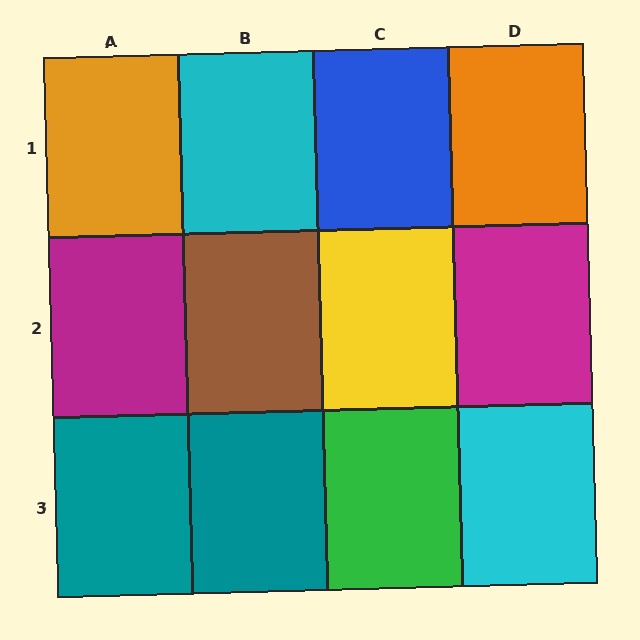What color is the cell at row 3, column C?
Green.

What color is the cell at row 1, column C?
Blue.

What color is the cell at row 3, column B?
Teal.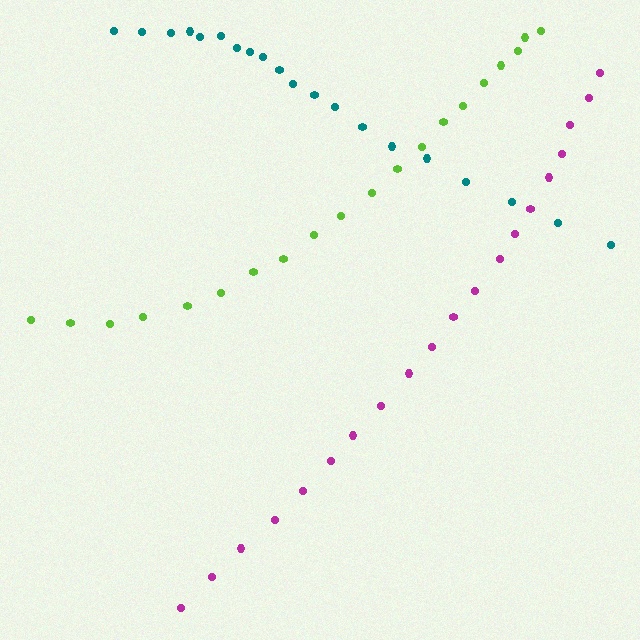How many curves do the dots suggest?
There are 3 distinct paths.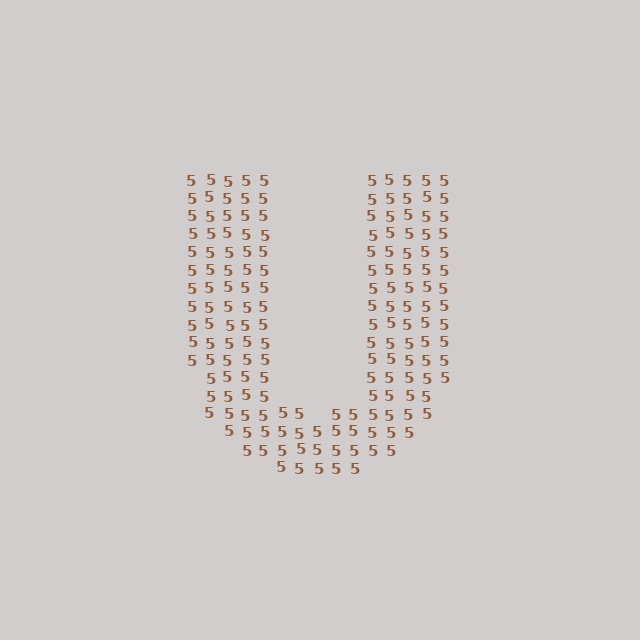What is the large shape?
The large shape is the letter U.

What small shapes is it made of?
It is made of small digit 5's.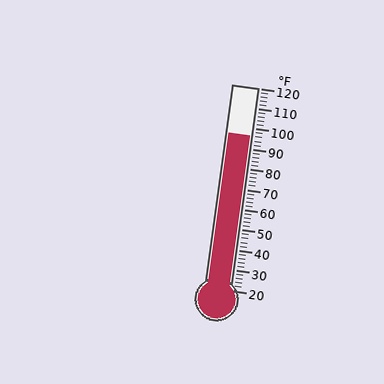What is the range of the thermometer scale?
The thermometer scale ranges from 20°F to 120°F.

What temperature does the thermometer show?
The thermometer shows approximately 96°F.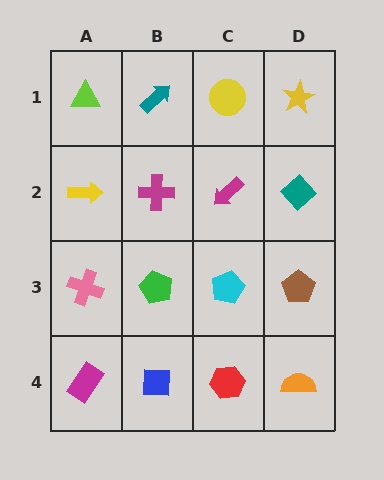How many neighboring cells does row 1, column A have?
2.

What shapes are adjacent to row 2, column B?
A teal arrow (row 1, column B), a green pentagon (row 3, column B), a yellow arrow (row 2, column A), a magenta arrow (row 2, column C).